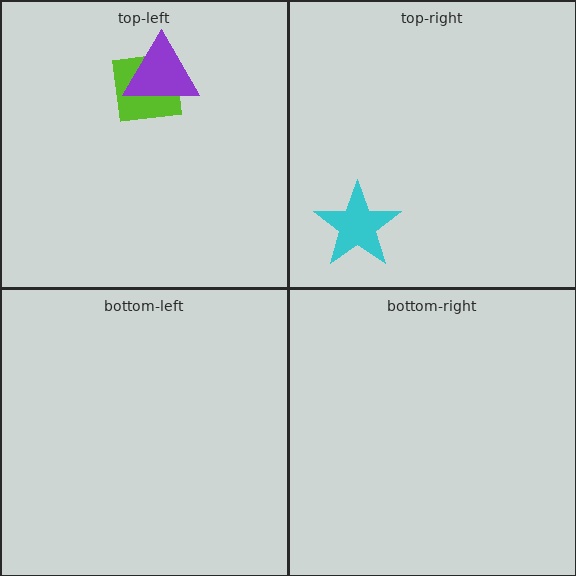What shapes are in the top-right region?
The cyan star.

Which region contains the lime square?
The top-left region.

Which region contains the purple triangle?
The top-left region.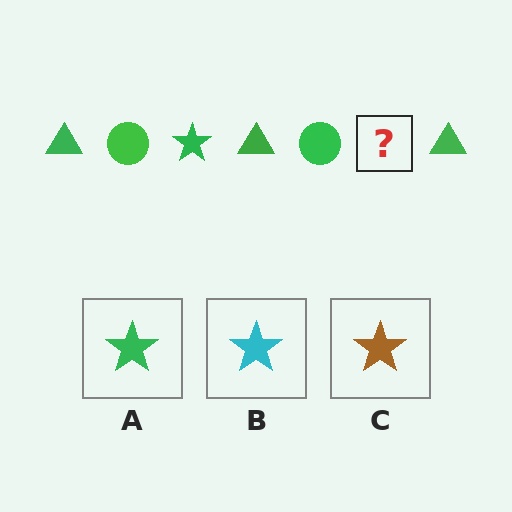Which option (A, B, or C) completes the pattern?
A.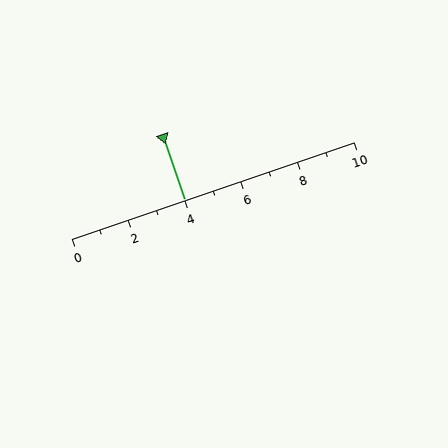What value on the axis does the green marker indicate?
The marker indicates approximately 4.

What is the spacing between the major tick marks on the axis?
The major ticks are spaced 2 apart.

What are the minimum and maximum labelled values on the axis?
The axis runs from 0 to 10.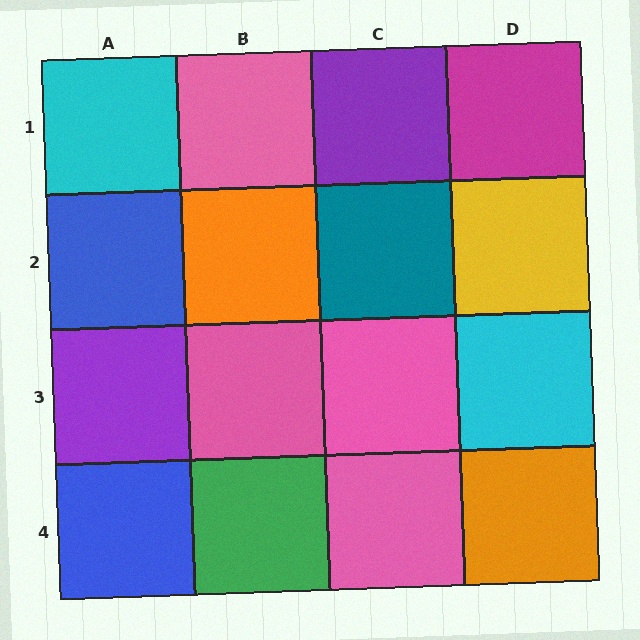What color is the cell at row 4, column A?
Blue.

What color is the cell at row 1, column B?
Pink.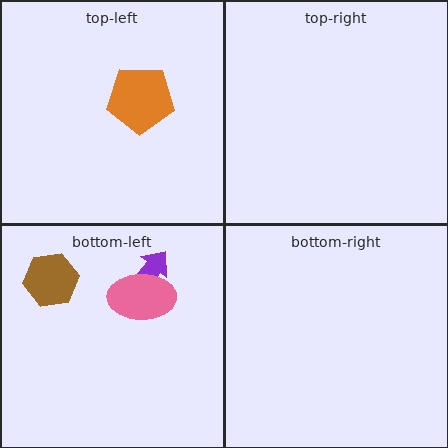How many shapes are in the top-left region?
1.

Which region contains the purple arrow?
The bottom-left region.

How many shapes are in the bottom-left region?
3.